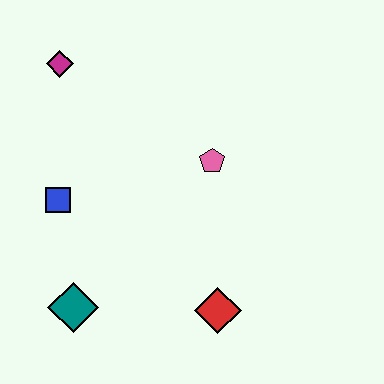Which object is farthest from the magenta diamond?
The red diamond is farthest from the magenta diamond.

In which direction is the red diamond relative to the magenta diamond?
The red diamond is below the magenta diamond.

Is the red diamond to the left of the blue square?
No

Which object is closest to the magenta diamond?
The blue square is closest to the magenta diamond.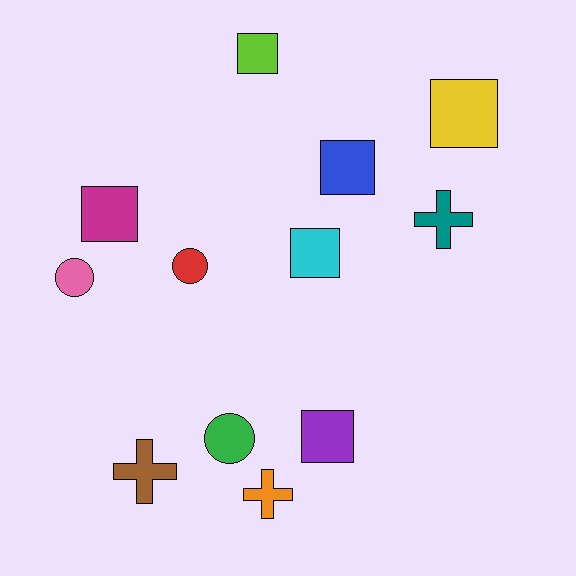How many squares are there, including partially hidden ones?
There are 6 squares.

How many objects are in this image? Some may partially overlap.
There are 12 objects.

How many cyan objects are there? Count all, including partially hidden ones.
There is 1 cyan object.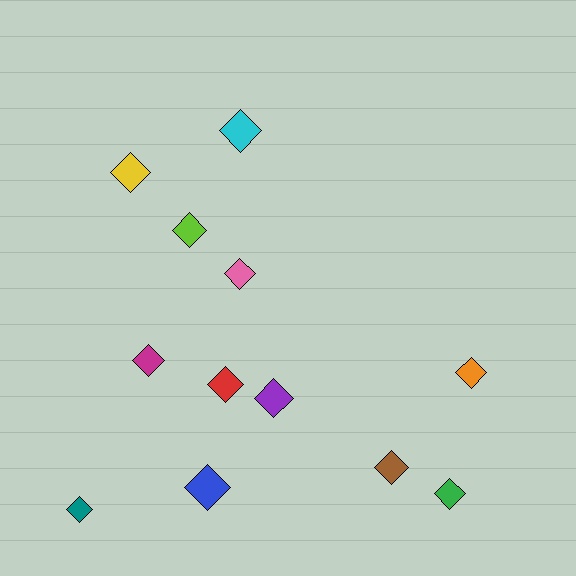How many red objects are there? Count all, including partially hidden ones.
There is 1 red object.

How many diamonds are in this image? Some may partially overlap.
There are 12 diamonds.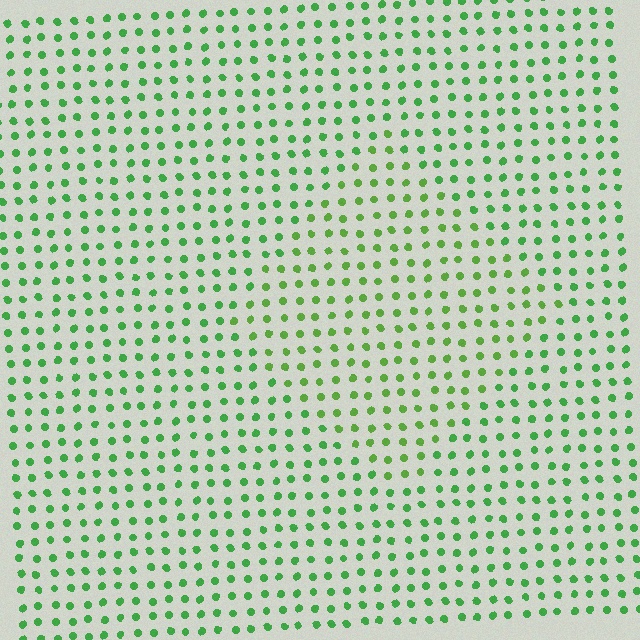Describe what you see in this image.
The image is filled with small green elements in a uniform arrangement. A diamond-shaped region is visible where the elements are tinted to a slightly different hue, forming a subtle color boundary.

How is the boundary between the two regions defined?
The boundary is defined purely by a slight shift in hue (about 21 degrees). Spacing, size, and orientation are identical on both sides.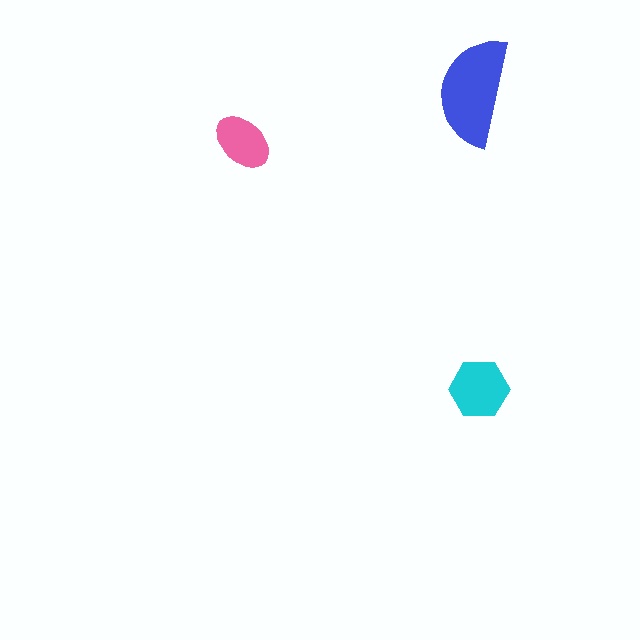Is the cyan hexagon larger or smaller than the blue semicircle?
Smaller.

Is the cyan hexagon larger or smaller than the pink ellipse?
Larger.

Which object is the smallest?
The pink ellipse.